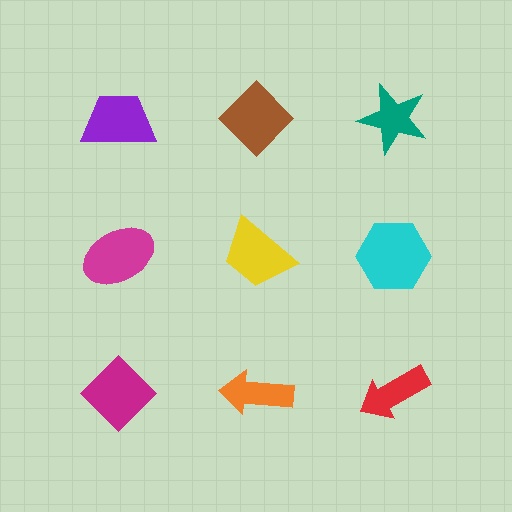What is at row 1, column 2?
A brown diamond.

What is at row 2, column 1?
A magenta ellipse.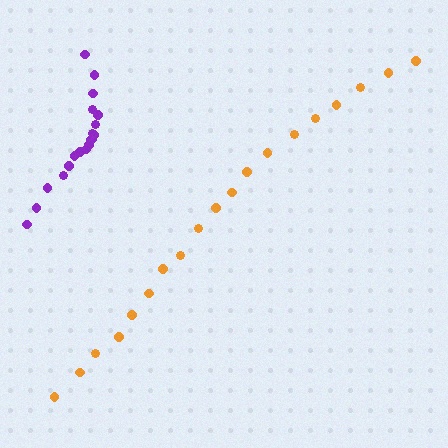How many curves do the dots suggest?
There are 2 distinct paths.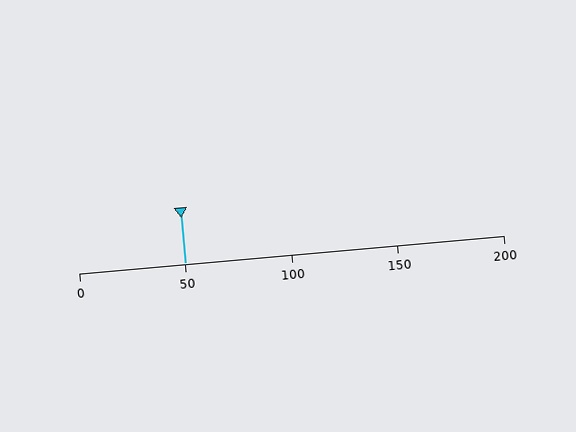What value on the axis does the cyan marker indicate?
The marker indicates approximately 50.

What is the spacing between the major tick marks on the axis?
The major ticks are spaced 50 apart.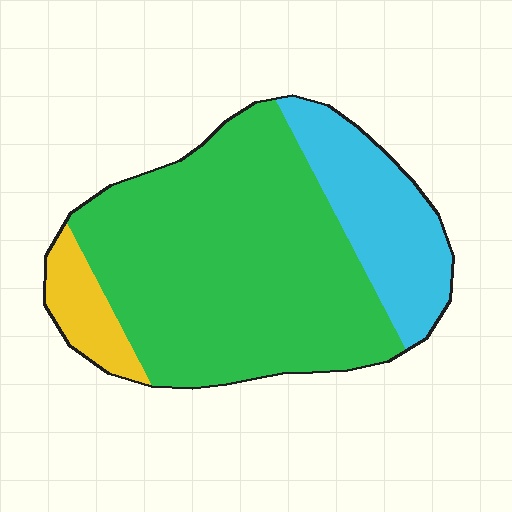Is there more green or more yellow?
Green.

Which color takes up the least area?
Yellow, at roughly 10%.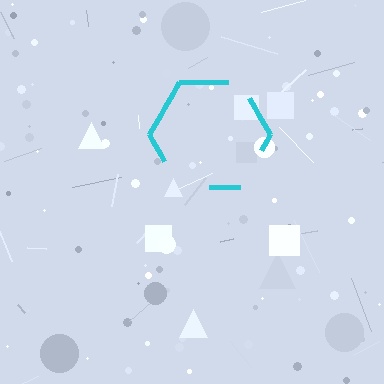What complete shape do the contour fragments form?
The contour fragments form a hexagon.